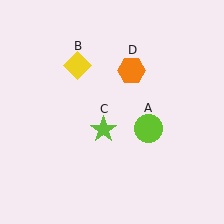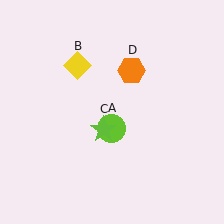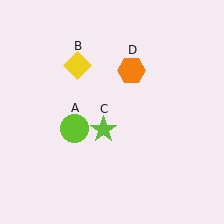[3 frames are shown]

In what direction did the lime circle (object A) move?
The lime circle (object A) moved left.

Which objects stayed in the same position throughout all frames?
Yellow diamond (object B) and lime star (object C) and orange hexagon (object D) remained stationary.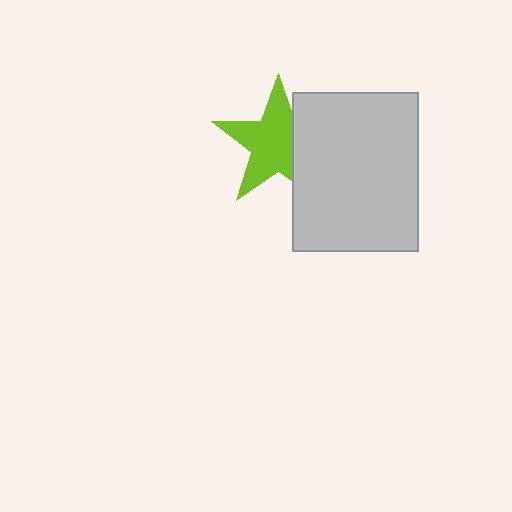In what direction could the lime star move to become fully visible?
The lime star could move left. That would shift it out from behind the light gray rectangle entirely.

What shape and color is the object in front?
The object in front is a light gray rectangle.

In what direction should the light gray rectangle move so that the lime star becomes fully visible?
The light gray rectangle should move right. That is the shortest direction to clear the overlap and leave the lime star fully visible.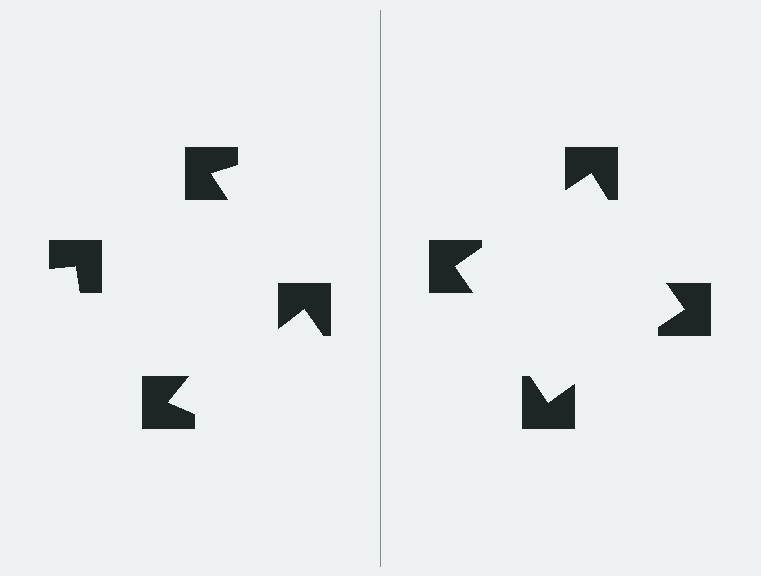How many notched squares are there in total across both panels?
8 — 4 on each side.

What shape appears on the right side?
An illusory square.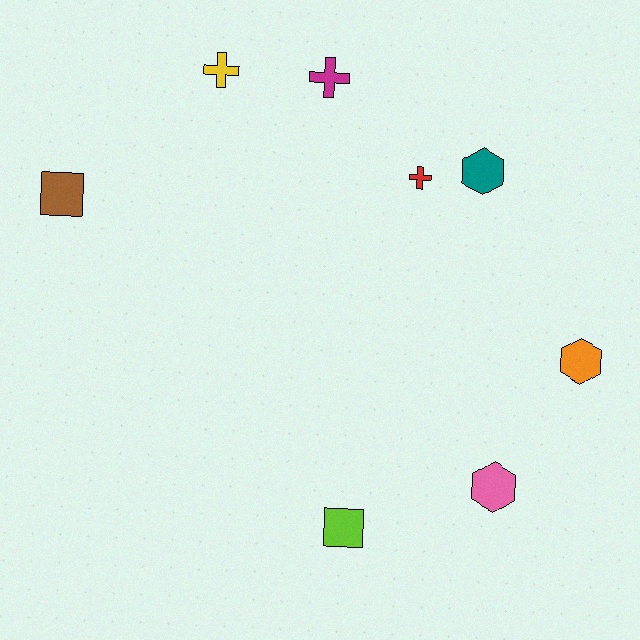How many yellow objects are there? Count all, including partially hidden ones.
There is 1 yellow object.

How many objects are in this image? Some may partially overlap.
There are 8 objects.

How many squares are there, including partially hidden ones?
There are 2 squares.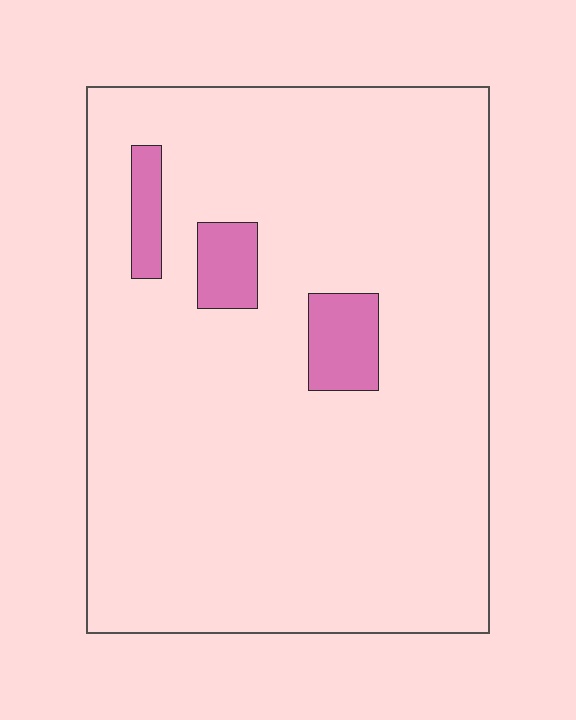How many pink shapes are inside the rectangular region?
3.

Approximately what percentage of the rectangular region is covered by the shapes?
Approximately 5%.